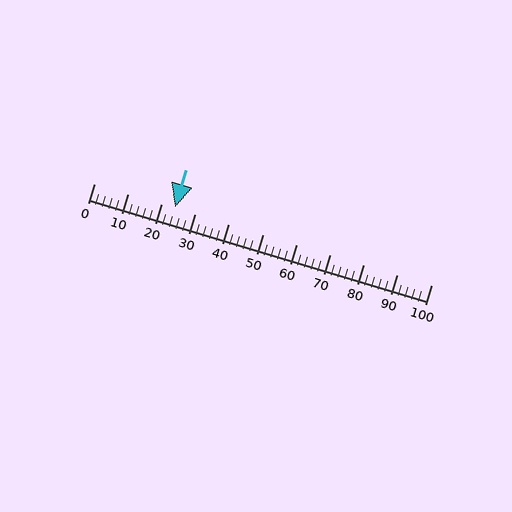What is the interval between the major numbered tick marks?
The major tick marks are spaced 10 units apart.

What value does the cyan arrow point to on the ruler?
The cyan arrow points to approximately 24.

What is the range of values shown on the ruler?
The ruler shows values from 0 to 100.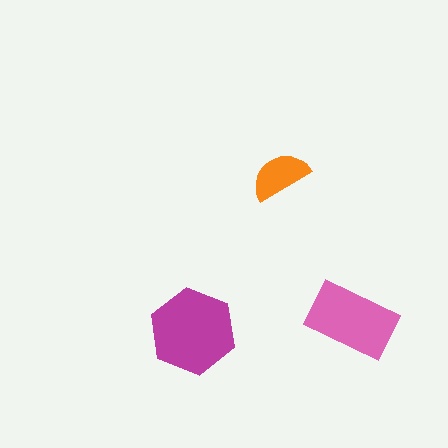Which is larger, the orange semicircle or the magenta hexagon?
The magenta hexagon.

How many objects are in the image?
There are 3 objects in the image.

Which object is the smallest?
The orange semicircle.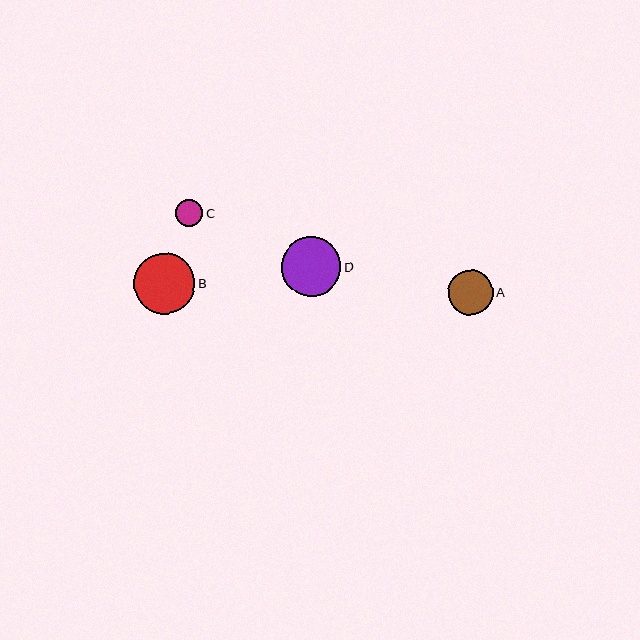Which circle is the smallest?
Circle C is the smallest with a size of approximately 27 pixels.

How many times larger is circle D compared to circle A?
Circle D is approximately 1.3 times the size of circle A.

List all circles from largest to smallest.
From largest to smallest: B, D, A, C.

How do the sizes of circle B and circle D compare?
Circle B and circle D are approximately the same size.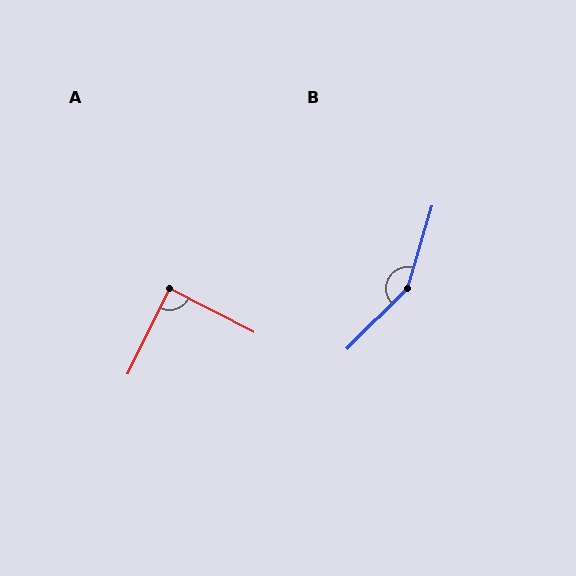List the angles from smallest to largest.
A (89°), B (152°).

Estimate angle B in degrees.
Approximately 152 degrees.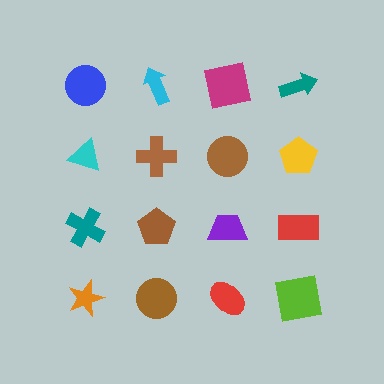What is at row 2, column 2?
A brown cross.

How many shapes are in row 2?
4 shapes.